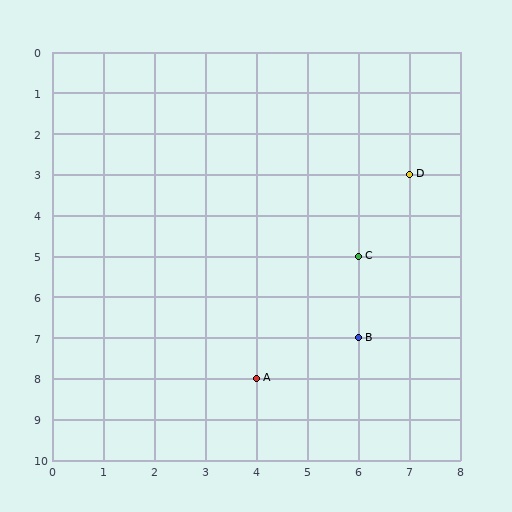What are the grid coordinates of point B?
Point B is at grid coordinates (6, 7).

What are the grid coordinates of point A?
Point A is at grid coordinates (4, 8).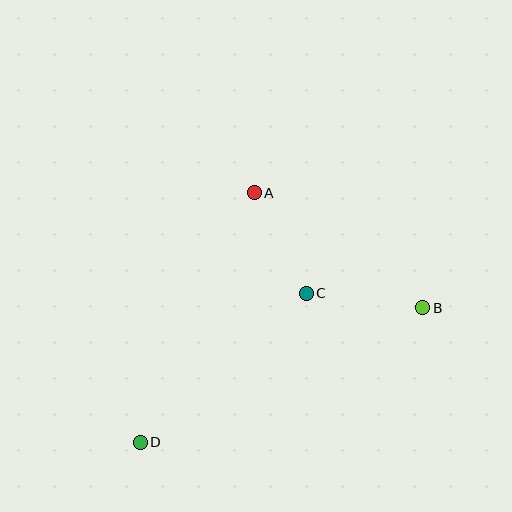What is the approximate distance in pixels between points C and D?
The distance between C and D is approximately 223 pixels.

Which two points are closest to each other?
Points A and C are closest to each other.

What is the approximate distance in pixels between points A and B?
The distance between A and B is approximately 204 pixels.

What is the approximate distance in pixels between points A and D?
The distance between A and D is approximately 274 pixels.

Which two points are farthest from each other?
Points B and D are farthest from each other.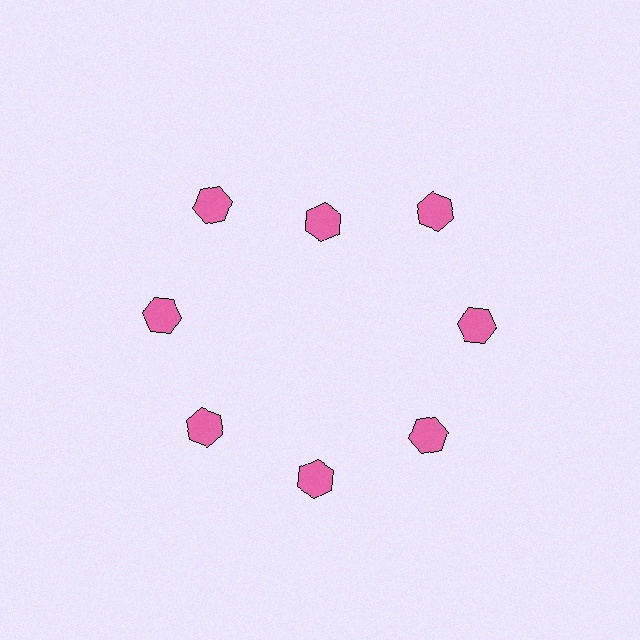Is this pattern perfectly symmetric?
No. The 8 pink hexagons are arranged in a ring, but one element near the 12 o'clock position is pulled inward toward the center, breaking the 8-fold rotational symmetry.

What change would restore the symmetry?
The symmetry would be restored by moving it outward, back onto the ring so that all 8 hexagons sit at equal angles and equal distance from the center.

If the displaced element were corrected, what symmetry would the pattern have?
It would have 8-fold rotational symmetry — the pattern would map onto itself every 45 degrees.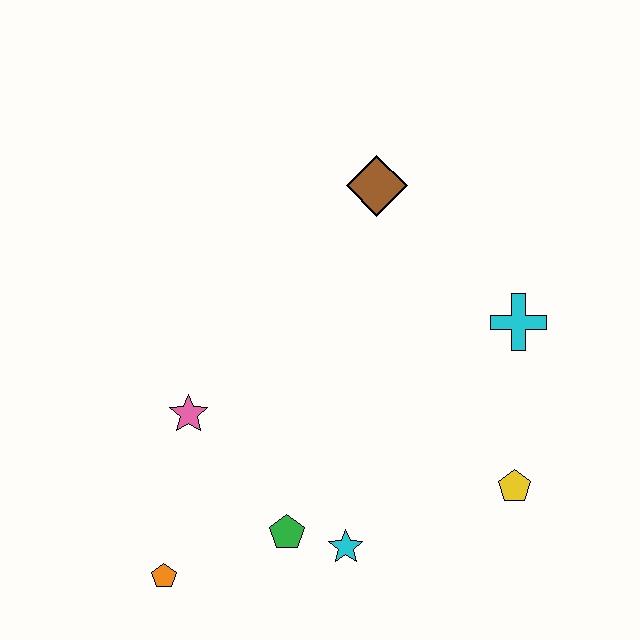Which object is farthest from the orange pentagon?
The brown diamond is farthest from the orange pentagon.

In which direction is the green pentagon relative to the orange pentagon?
The green pentagon is to the right of the orange pentagon.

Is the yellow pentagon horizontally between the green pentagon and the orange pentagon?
No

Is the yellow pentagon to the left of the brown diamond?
No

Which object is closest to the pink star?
The green pentagon is closest to the pink star.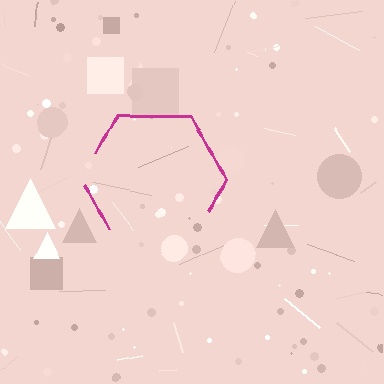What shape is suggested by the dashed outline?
The dashed outline suggests a hexagon.